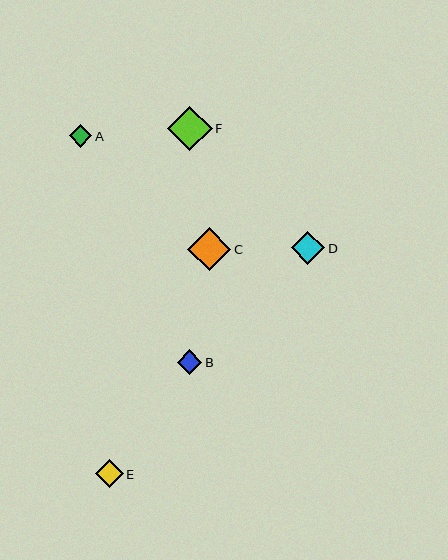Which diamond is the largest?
Diamond F is the largest with a size of approximately 45 pixels.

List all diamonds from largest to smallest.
From largest to smallest: F, C, D, E, B, A.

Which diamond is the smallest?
Diamond A is the smallest with a size of approximately 22 pixels.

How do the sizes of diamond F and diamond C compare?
Diamond F and diamond C are approximately the same size.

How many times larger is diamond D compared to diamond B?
Diamond D is approximately 1.4 times the size of diamond B.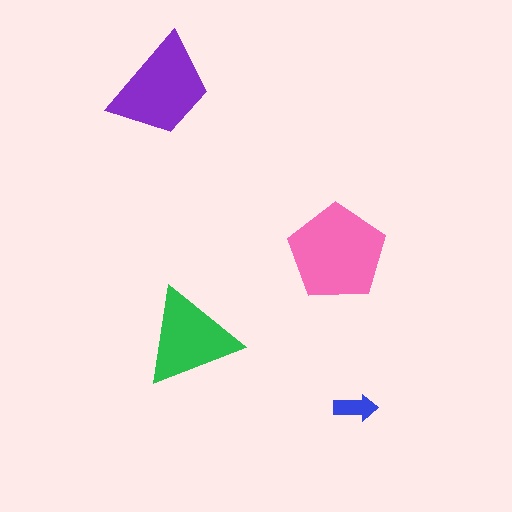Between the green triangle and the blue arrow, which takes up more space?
The green triangle.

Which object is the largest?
The pink pentagon.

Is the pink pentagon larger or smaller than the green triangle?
Larger.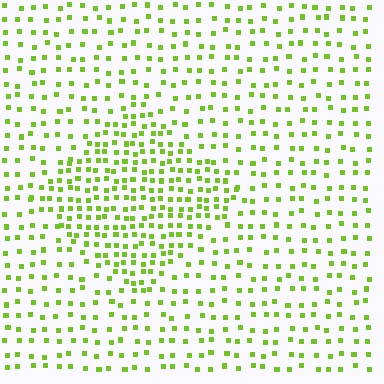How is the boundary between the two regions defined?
The boundary is defined by a change in element density (approximately 1.9x ratio). All elements are the same color, size, and shape.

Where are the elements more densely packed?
The elements are more densely packed inside the diamond boundary.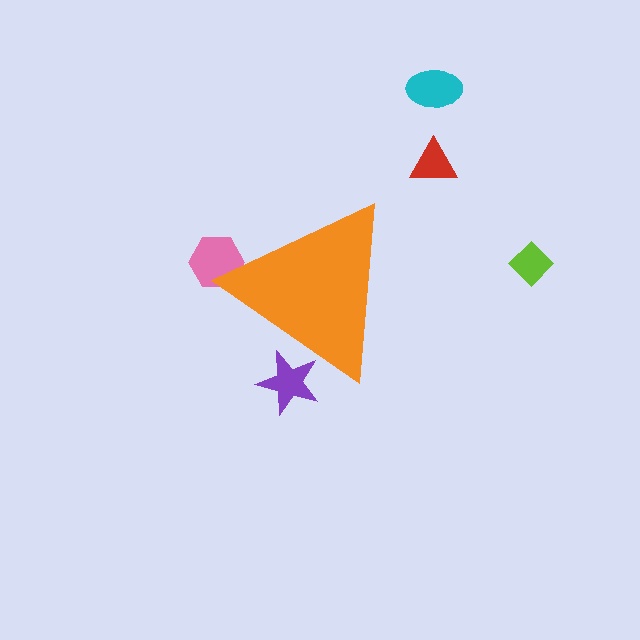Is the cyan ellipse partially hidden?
No, the cyan ellipse is fully visible.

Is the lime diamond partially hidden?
No, the lime diamond is fully visible.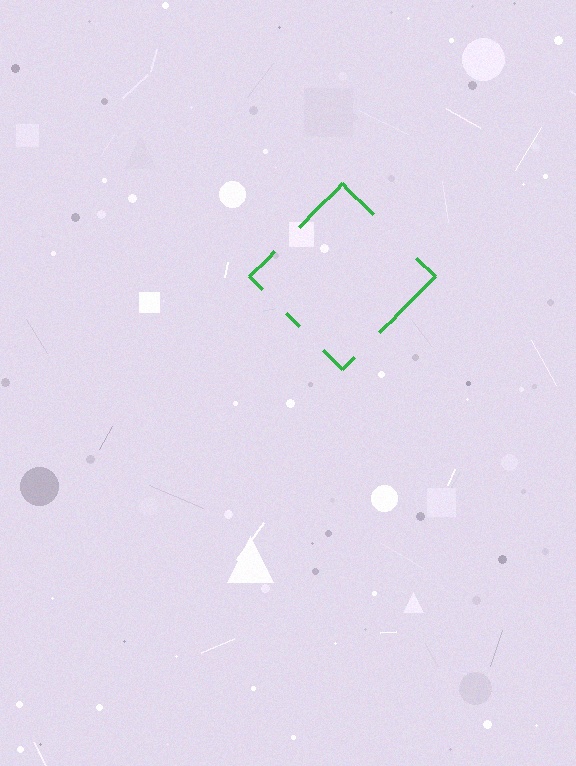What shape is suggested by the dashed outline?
The dashed outline suggests a diamond.